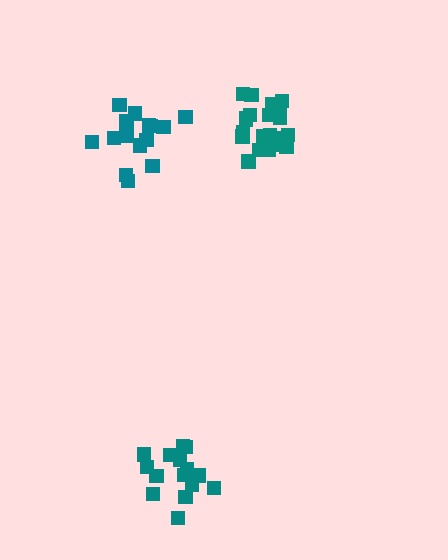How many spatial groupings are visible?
There are 3 spatial groupings.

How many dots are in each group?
Group 1: 21 dots, Group 2: 15 dots, Group 3: 15 dots (51 total).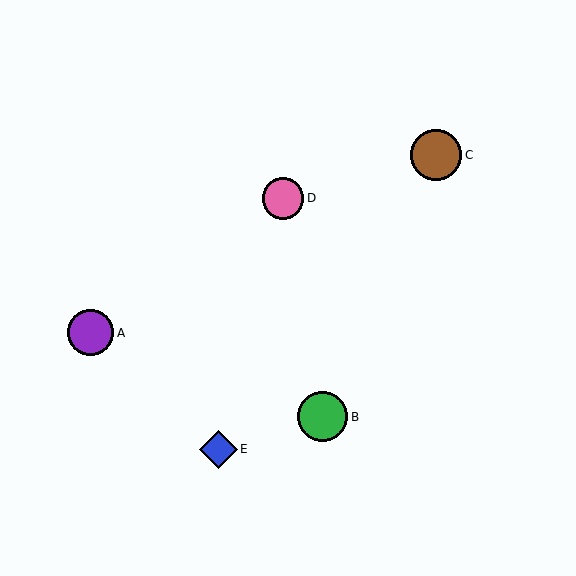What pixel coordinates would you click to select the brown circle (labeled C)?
Click at (436, 155) to select the brown circle C.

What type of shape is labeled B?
Shape B is a green circle.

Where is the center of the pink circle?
The center of the pink circle is at (283, 198).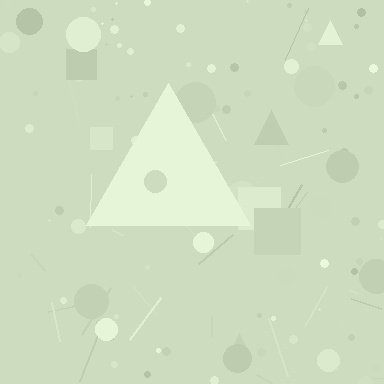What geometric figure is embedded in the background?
A triangle is embedded in the background.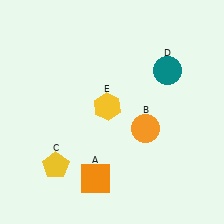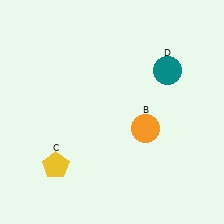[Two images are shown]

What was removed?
The orange square (A), the yellow hexagon (E) were removed in Image 2.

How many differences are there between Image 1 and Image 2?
There are 2 differences between the two images.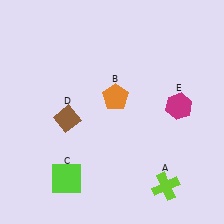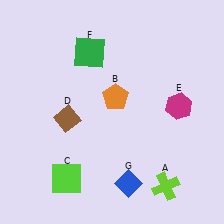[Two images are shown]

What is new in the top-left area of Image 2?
A green square (F) was added in the top-left area of Image 2.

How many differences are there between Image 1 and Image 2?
There are 2 differences between the two images.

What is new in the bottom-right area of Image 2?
A blue diamond (G) was added in the bottom-right area of Image 2.